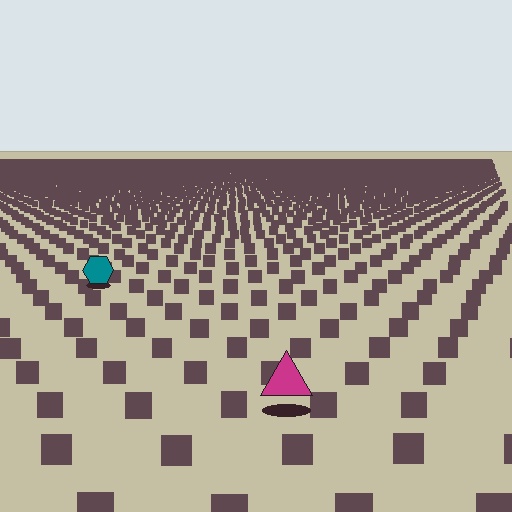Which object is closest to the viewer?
The magenta triangle is closest. The texture marks near it are larger and more spread out.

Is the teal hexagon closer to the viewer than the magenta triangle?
No. The magenta triangle is closer — you can tell from the texture gradient: the ground texture is coarser near it.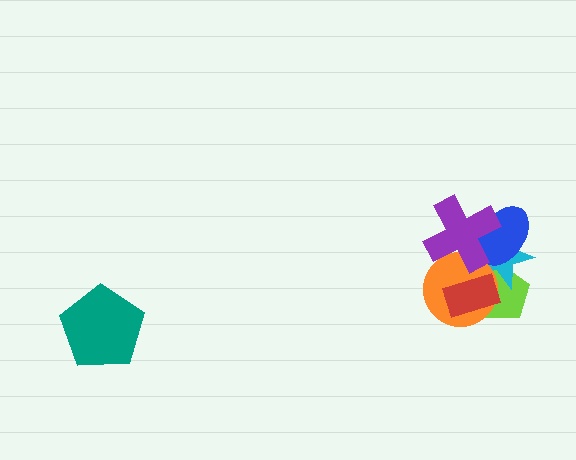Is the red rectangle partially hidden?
No, no other shape covers it.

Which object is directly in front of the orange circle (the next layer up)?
The red rectangle is directly in front of the orange circle.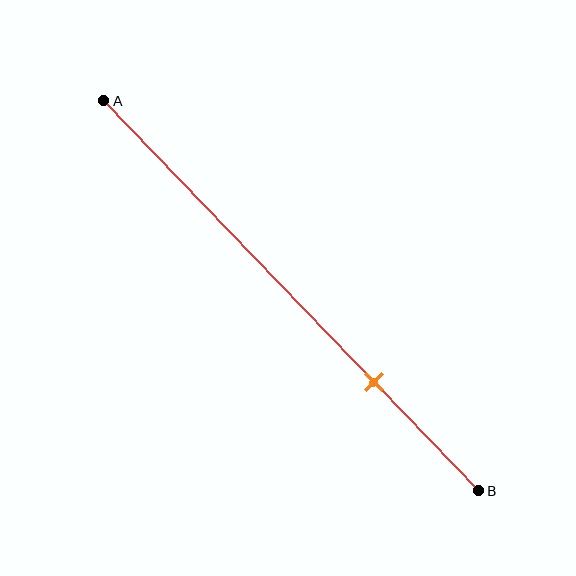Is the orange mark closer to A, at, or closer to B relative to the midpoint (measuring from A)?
The orange mark is closer to point B than the midpoint of segment AB.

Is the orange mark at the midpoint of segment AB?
No, the mark is at about 70% from A, not at the 50% midpoint.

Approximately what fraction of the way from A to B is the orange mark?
The orange mark is approximately 70% of the way from A to B.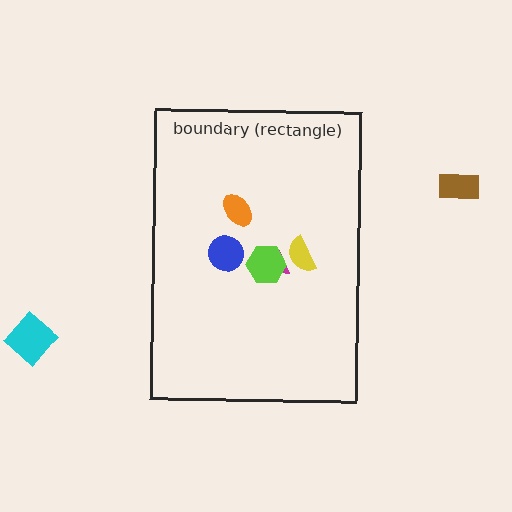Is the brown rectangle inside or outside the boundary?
Outside.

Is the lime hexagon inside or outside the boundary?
Inside.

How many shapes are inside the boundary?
5 inside, 2 outside.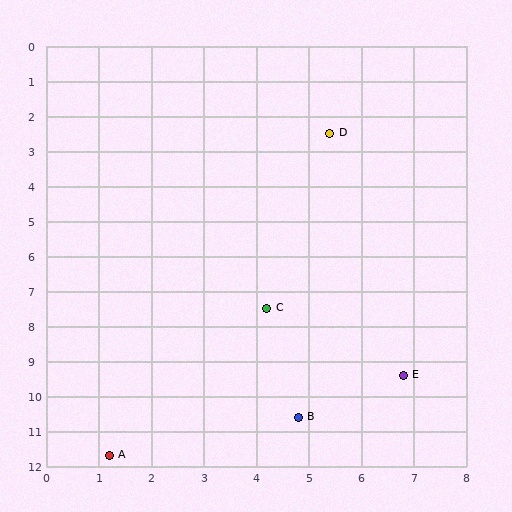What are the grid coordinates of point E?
Point E is at approximately (6.8, 9.4).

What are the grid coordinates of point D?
Point D is at approximately (5.4, 2.5).